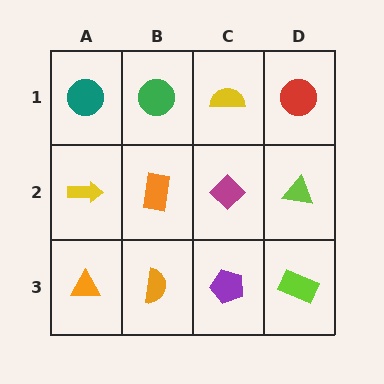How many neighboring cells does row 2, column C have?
4.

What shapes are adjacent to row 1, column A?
A yellow arrow (row 2, column A), a green circle (row 1, column B).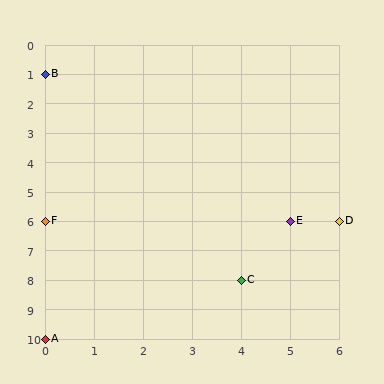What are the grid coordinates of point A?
Point A is at grid coordinates (0, 10).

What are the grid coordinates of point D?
Point D is at grid coordinates (6, 6).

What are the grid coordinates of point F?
Point F is at grid coordinates (0, 6).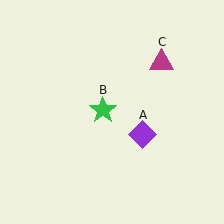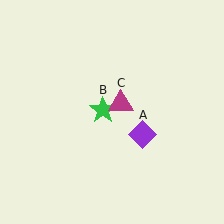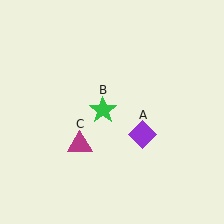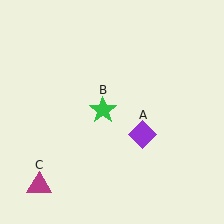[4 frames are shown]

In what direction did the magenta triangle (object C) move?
The magenta triangle (object C) moved down and to the left.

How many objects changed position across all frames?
1 object changed position: magenta triangle (object C).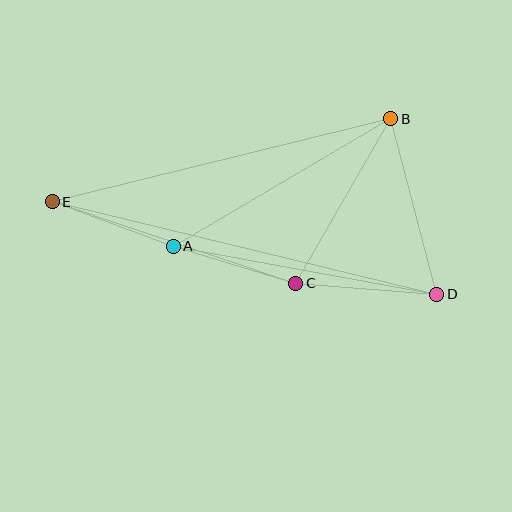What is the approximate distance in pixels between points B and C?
The distance between B and C is approximately 190 pixels.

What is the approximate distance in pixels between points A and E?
The distance between A and E is approximately 129 pixels.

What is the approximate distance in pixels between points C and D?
The distance between C and D is approximately 141 pixels.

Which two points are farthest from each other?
Points D and E are farthest from each other.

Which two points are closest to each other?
Points A and C are closest to each other.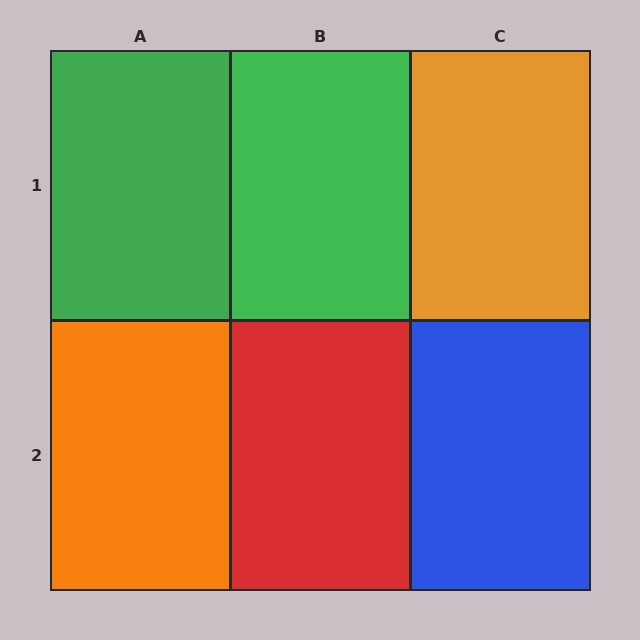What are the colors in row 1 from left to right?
Green, green, orange.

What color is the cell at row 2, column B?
Red.